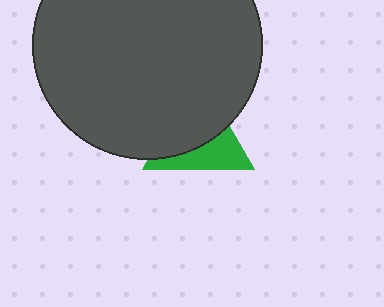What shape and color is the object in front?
The object in front is a dark gray circle.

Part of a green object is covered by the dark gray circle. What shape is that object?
It is a triangle.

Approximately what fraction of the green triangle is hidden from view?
Roughly 60% of the green triangle is hidden behind the dark gray circle.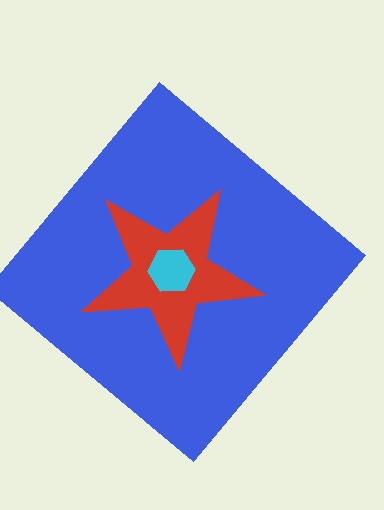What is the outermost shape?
The blue diamond.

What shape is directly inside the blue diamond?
The red star.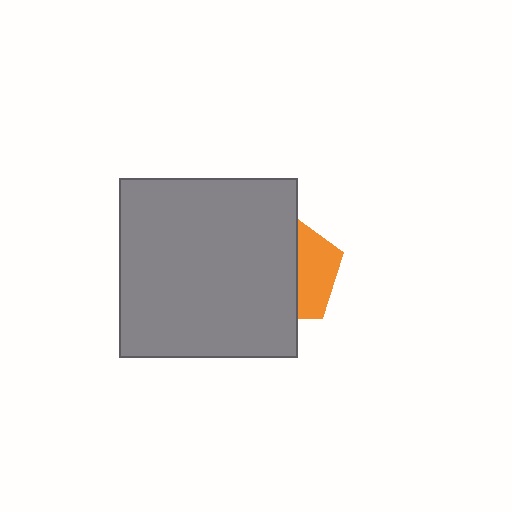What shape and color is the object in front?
The object in front is a gray square.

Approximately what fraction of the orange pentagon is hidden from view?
Roughly 62% of the orange pentagon is hidden behind the gray square.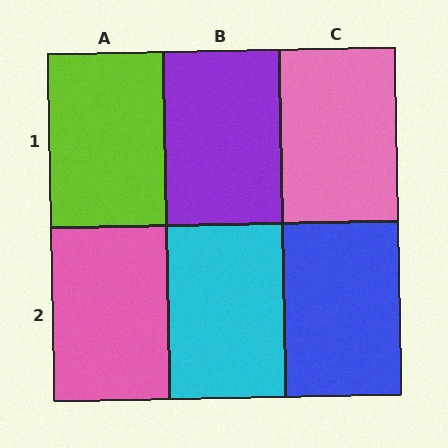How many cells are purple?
1 cell is purple.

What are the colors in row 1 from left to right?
Lime, purple, pink.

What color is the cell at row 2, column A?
Pink.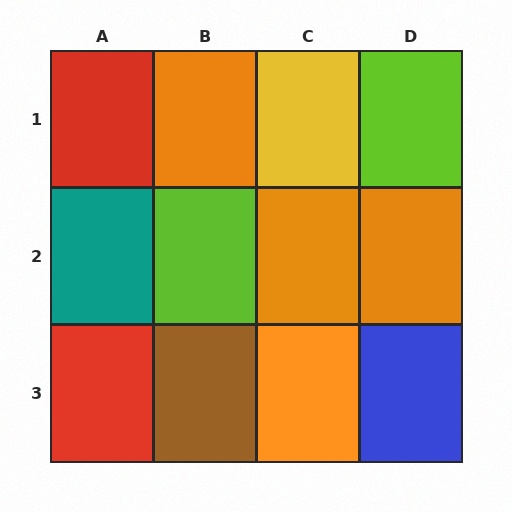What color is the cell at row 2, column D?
Orange.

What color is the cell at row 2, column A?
Teal.